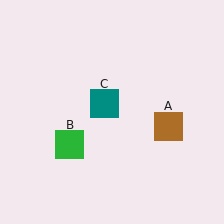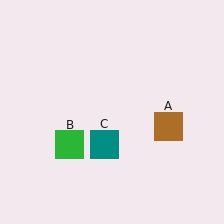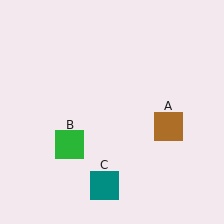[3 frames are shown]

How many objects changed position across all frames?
1 object changed position: teal square (object C).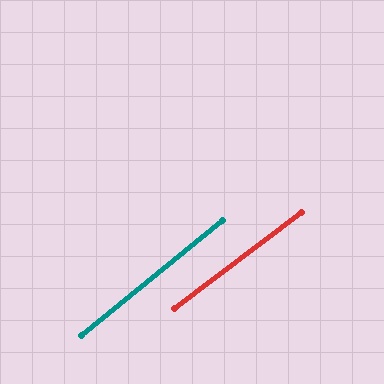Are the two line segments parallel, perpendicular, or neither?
Parallel — their directions differ by only 1.9°.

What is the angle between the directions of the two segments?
Approximately 2 degrees.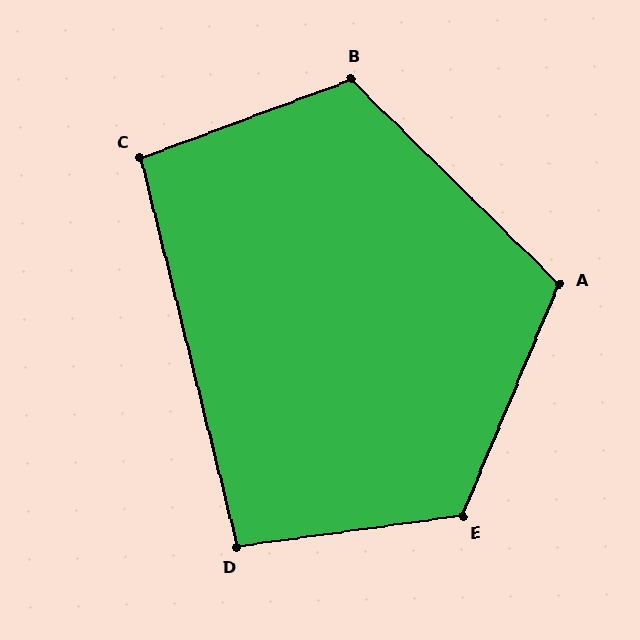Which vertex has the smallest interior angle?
D, at approximately 96 degrees.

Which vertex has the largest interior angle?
E, at approximately 121 degrees.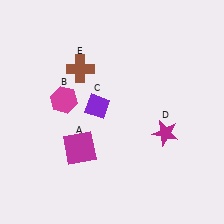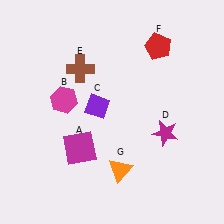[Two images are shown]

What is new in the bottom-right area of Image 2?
An orange triangle (G) was added in the bottom-right area of Image 2.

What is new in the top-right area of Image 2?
A red pentagon (F) was added in the top-right area of Image 2.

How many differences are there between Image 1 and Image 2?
There are 2 differences between the two images.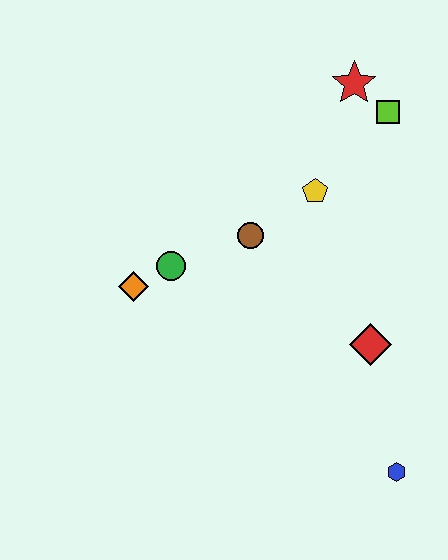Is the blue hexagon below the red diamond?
Yes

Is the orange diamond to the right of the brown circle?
No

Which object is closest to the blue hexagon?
The red diamond is closest to the blue hexagon.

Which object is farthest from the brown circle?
The blue hexagon is farthest from the brown circle.